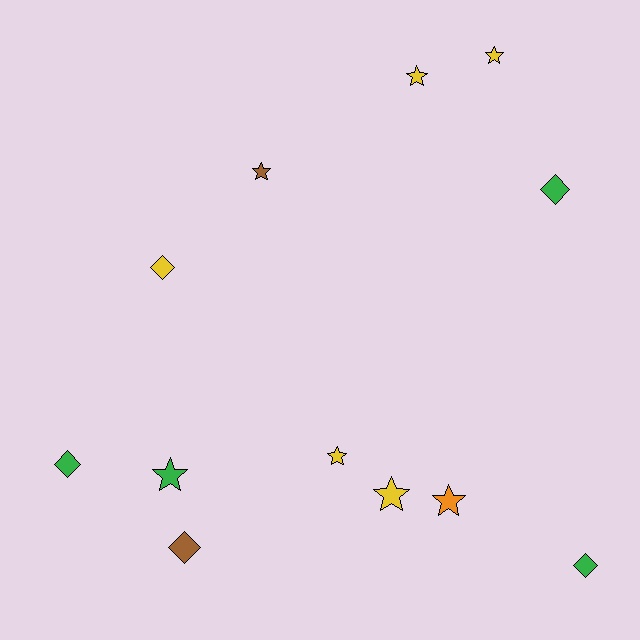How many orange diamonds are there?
There are no orange diamonds.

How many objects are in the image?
There are 12 objects.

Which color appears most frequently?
Yellow, with 5 objects.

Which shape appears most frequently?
Star, with 7 objects.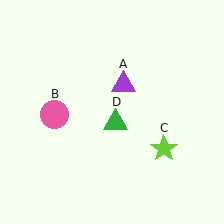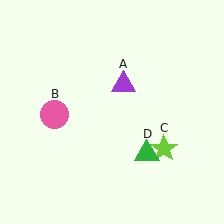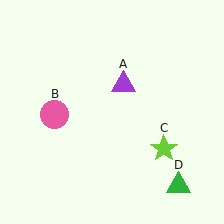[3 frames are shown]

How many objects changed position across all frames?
1 object changed position: green triangle (object D).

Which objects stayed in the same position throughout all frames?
Purple triangle (object A) and pink circle (object B) and lime star (object C) remained stationary.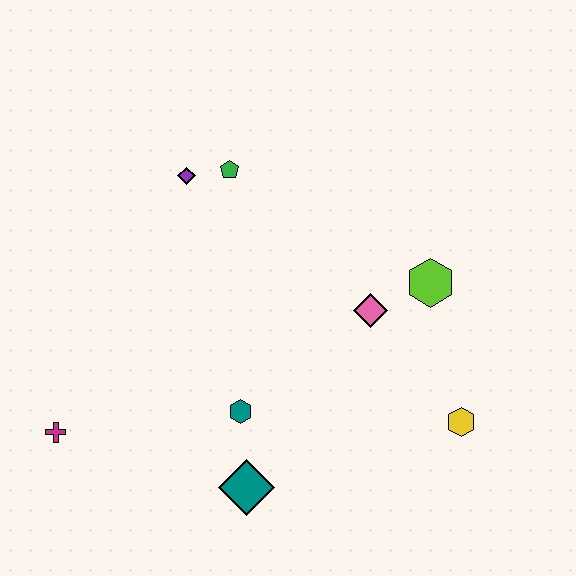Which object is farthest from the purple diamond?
The yellow hexagon is farthest from the purple diamond.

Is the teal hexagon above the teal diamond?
Yes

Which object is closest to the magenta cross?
The teal hexagon is closest to the magenta cross.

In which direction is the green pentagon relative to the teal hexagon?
The green pentagon is above the teal hexagon.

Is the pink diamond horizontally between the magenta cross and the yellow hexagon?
Yes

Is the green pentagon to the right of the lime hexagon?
No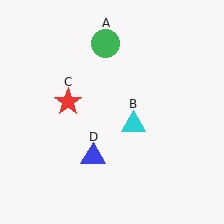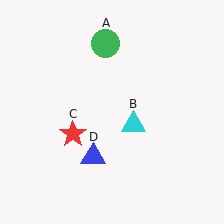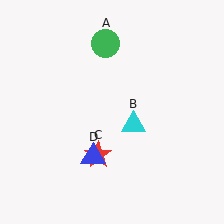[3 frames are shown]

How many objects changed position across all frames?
1 object changed position: red star (object C).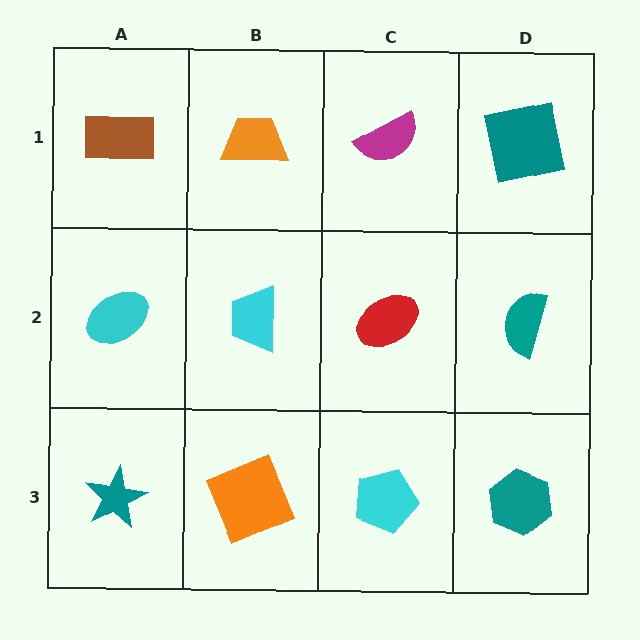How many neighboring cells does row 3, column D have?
2.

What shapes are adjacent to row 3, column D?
A teal semicircle (row 2, column D), a cyan pentagon (row 3, column C).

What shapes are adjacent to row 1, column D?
A teal semicircle (row 2, column D), a magenta semicircle (row 1, column C).